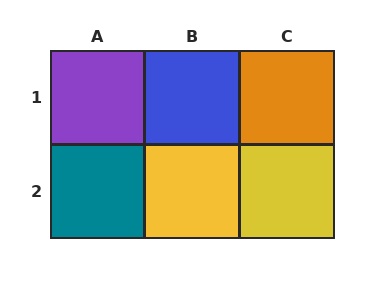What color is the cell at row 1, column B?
Blue.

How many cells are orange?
1 cell is orange.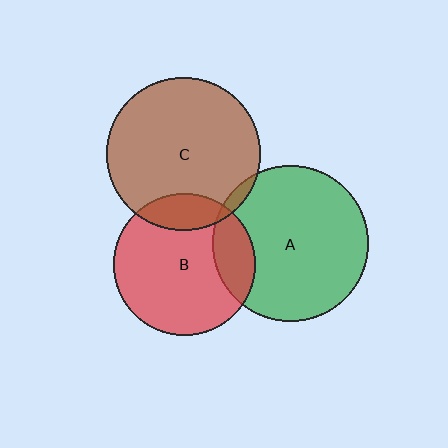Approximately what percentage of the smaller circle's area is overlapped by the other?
Approximately 20%.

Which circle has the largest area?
Circle A (green).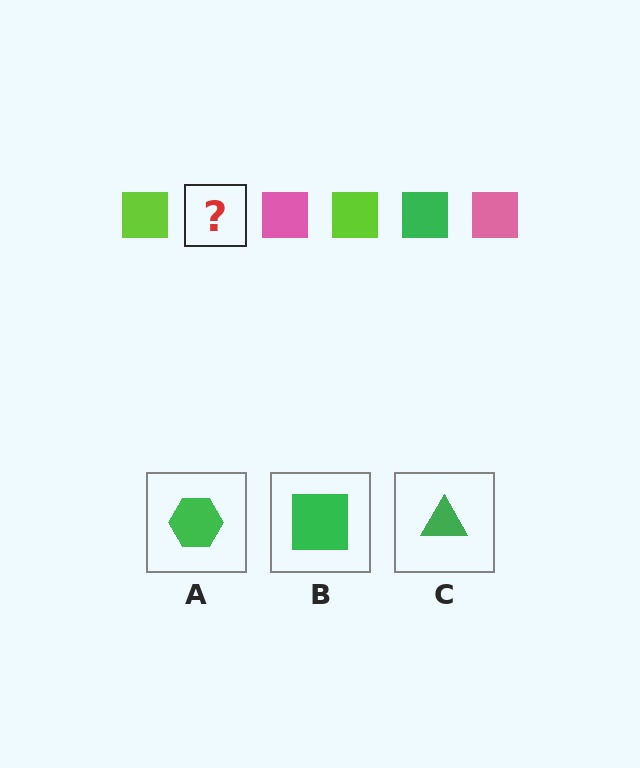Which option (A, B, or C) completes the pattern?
B.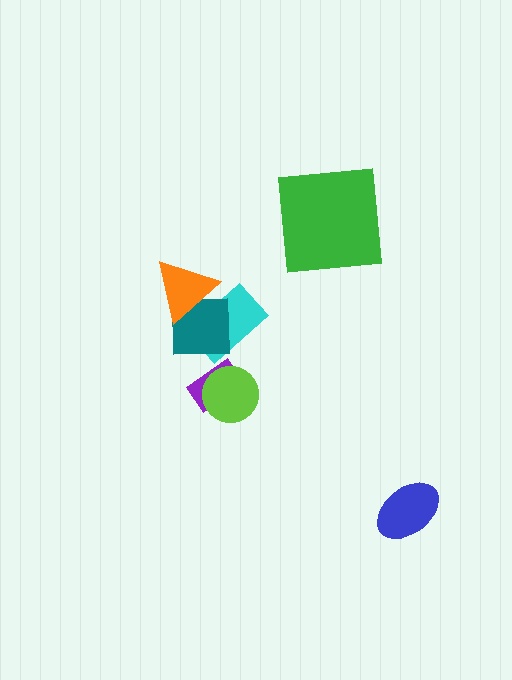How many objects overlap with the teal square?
2 objects overlap with the teal square.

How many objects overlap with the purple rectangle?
1 object overlaps with the purple rectangle.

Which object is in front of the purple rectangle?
The lime circle is in front of the purple rectangle.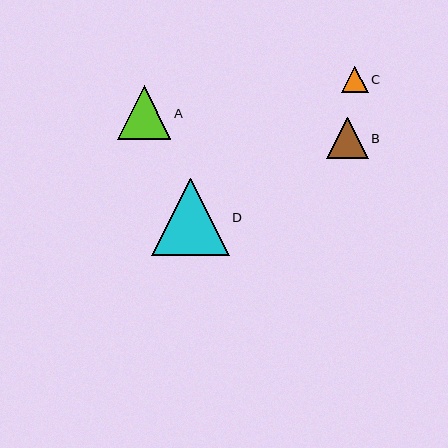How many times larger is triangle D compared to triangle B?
Triangle D is approximately 1.9 times the size of triangle B.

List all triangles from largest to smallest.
From largest to smallest: D, A, B, C.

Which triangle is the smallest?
Triangle C is the smallest with a size of approximately 26 pixels.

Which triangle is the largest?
Triangle D is the largest with a size of approximately 77 pixels.